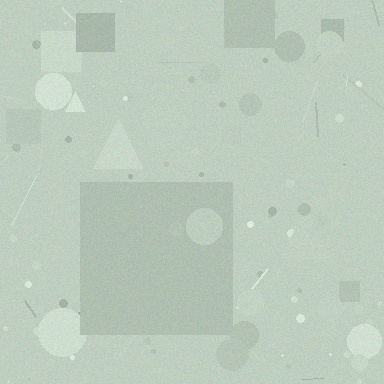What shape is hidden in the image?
A square is hidden in the image.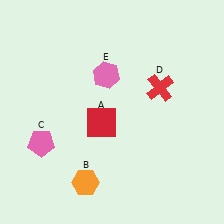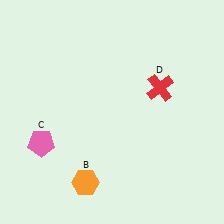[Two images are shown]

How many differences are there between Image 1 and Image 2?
There are 2 differences between the two images.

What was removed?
The red square (A), the pink hexagon (E) were removed in Image 2.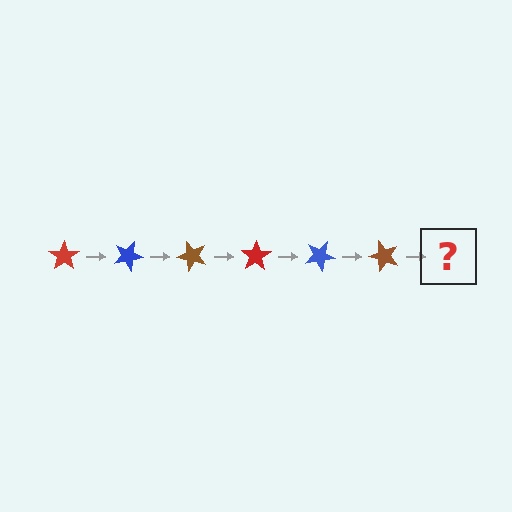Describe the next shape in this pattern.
It should be a red star, rotated 150 degrees from the start.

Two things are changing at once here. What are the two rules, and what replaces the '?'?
The two rules are that it rotates 25 degrees each step and the color cycles through red, blue, and brown. The '?' should be a red star, rotated 150 degrees from the start.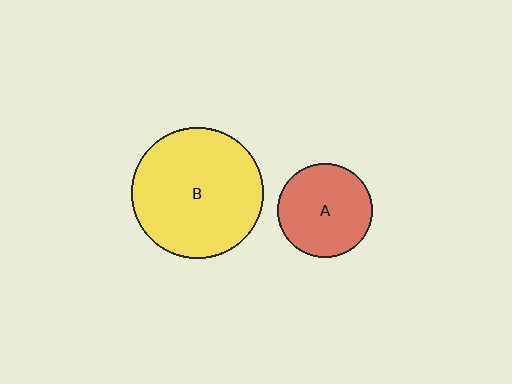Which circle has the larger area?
Circle B (yellow).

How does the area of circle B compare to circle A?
Approximately 1.9 times.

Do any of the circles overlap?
No, none of the circles overlap.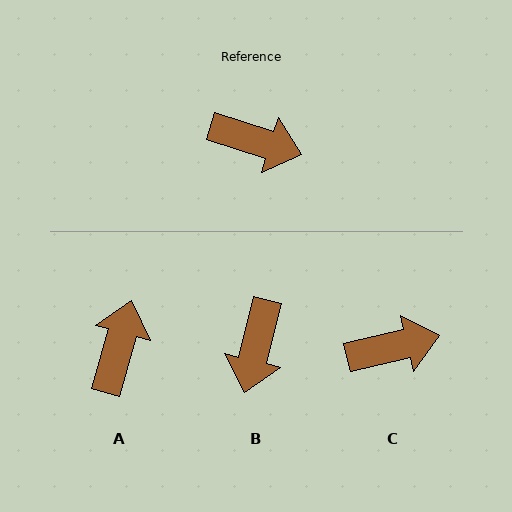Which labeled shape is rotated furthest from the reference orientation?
A, about 92 degrees away.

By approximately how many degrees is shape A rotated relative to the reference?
Approximately 92 degrees counter-clockwise.